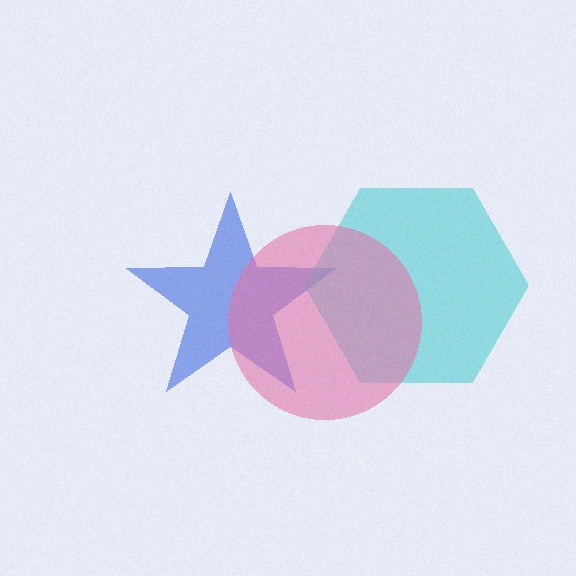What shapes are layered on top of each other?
The layered shapes are: a blue star, a cyan hexagon, a pink circle.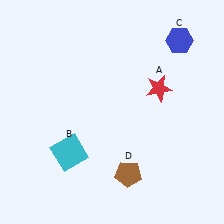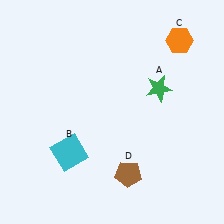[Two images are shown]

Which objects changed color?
A changed from red to green. C changed from blue to orange.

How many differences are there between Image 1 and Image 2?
There are 2 differences between the two images.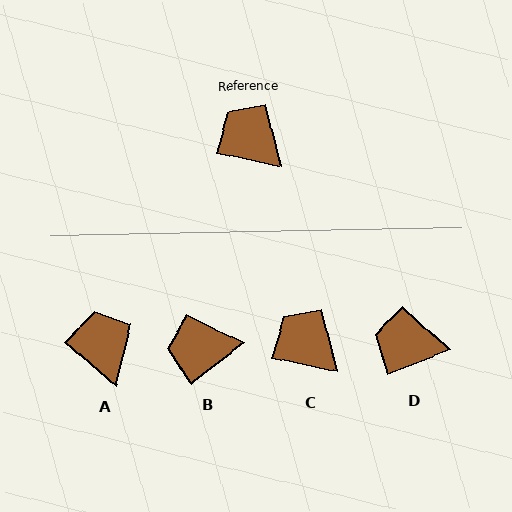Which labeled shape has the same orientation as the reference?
C.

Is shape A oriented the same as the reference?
No, it is off by about 29 degrees.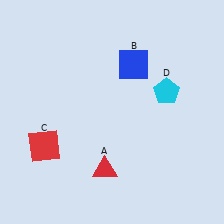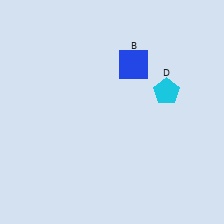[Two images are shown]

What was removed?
The red square (C), the red triangle (A) were removed in Image 2.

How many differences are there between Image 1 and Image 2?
There are 2 differences between the two images.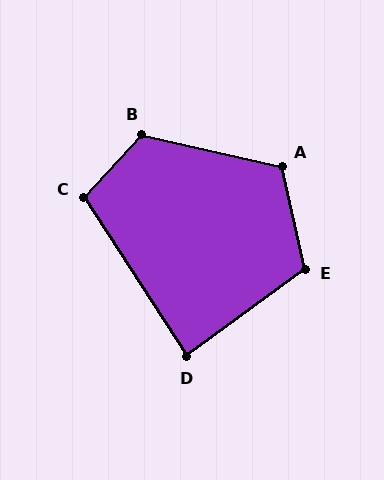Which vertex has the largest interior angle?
B, at approximately 120 degrees.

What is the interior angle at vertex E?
Approximately 114 degrees (obtuse).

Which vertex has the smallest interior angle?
D, at approximately 87 degrees.